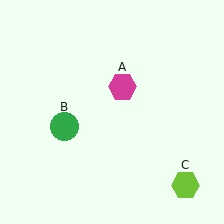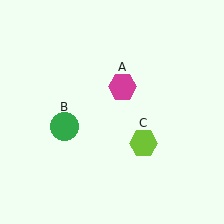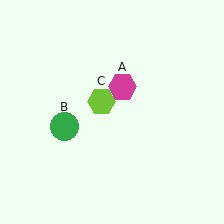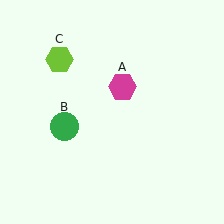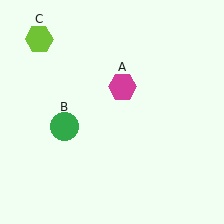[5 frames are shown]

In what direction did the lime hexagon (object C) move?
The lime hexagon (object C) moved up and to the left.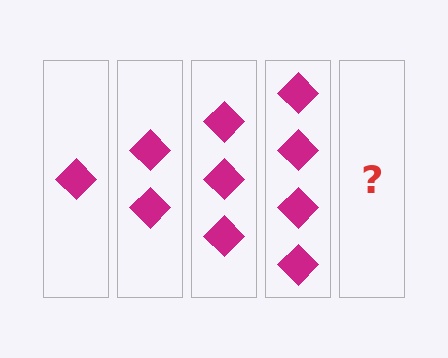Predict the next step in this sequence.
The next step is 5 diamonds.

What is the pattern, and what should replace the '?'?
The pattern is that each step adds one more diamond. The '?' should be 5 diamonds.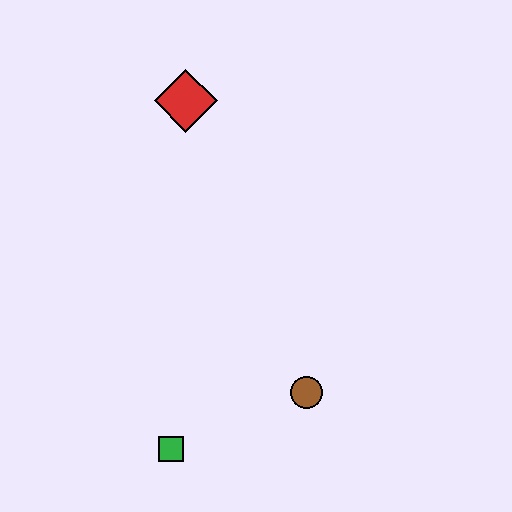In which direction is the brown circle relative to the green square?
The brown circle is to the right of the green square.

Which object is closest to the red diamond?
The brown circle is closest to the red diamond.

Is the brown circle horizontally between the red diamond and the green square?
No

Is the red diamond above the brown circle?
Yes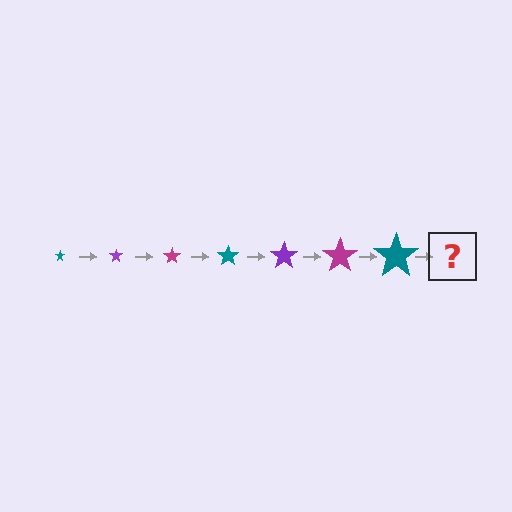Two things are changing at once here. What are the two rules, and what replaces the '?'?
The two rules are that the star grows larger each step and the color cycles through teal, purple, and magenta. The '?' should be a purple star, larger than the previous one.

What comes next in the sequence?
The next element should be a purple star, larger than the previous one.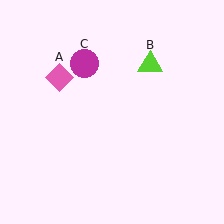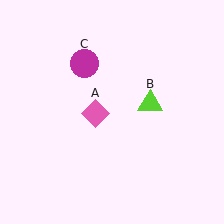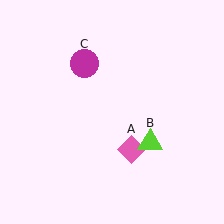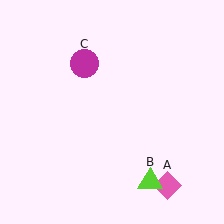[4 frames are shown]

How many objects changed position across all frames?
2 objects changed position: pink diamond (object A), lime triangle (object B).